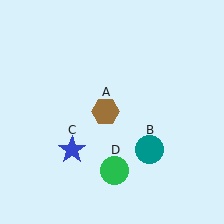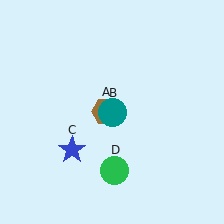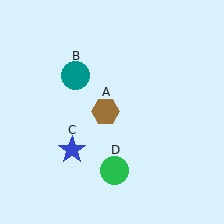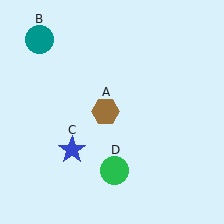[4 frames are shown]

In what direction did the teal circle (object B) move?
The teal circle (object B) moved up and to the left.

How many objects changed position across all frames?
1 object changed position: teal circle (object B).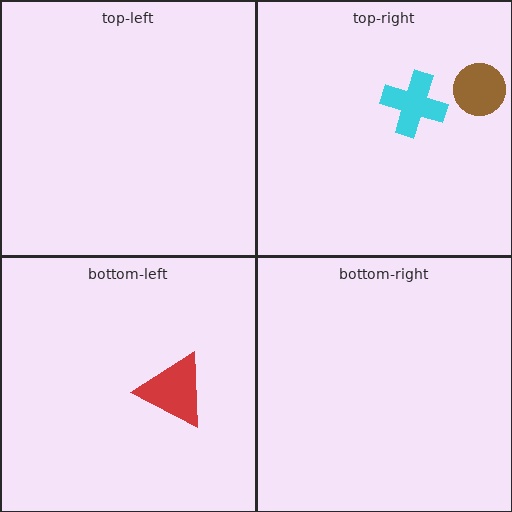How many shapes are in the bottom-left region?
1.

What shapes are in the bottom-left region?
The red triangle.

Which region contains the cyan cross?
The top-right region.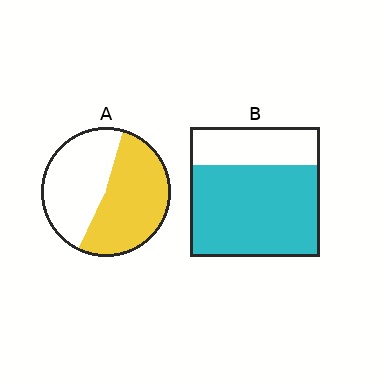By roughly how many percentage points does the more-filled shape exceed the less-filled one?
By roughly 20 percentage points (B over A).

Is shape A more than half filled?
Roughly half.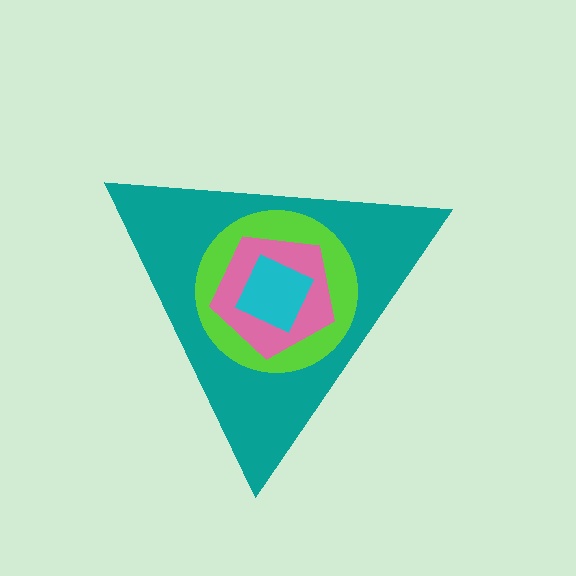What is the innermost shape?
The cyan diamond.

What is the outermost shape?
The teal triangle.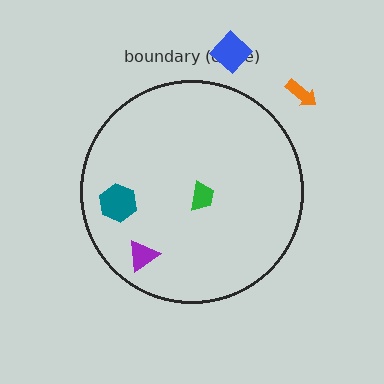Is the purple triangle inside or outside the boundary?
Inside.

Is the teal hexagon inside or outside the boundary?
Inside.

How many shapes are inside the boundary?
3 inside, 2 outside.